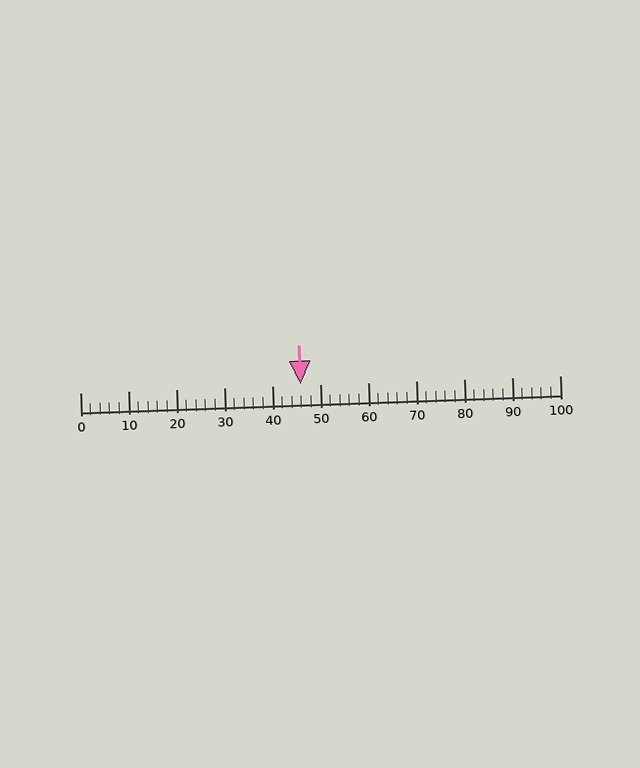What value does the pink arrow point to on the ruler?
The pink arrow points to approximately 46.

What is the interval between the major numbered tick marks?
The major tick marks are spaced 10 units apart.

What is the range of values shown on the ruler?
The ruler shows values from 0 to 100.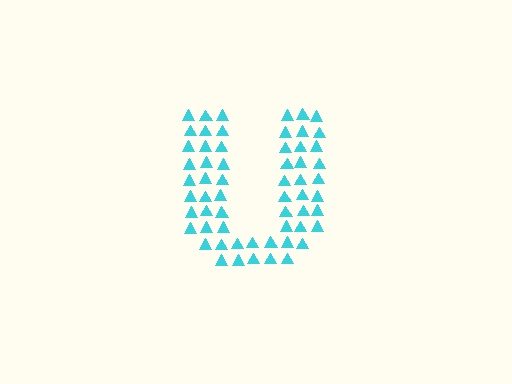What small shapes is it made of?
It is made of small triangles.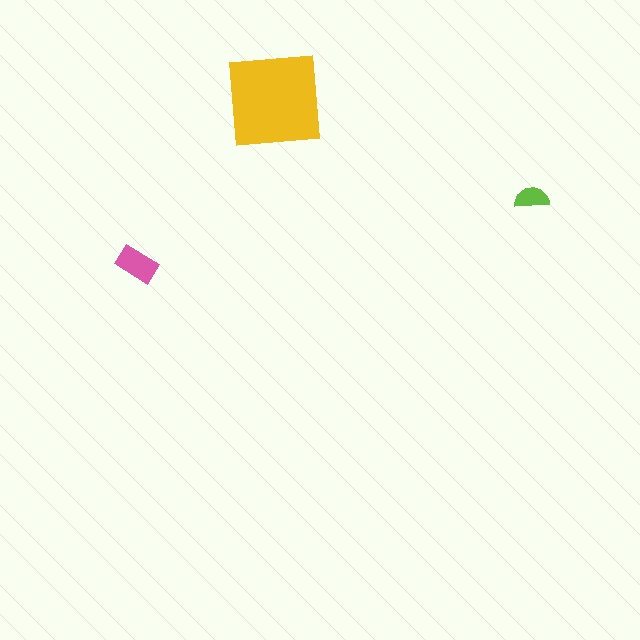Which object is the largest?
The yellow square.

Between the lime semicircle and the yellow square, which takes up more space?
The yellow square.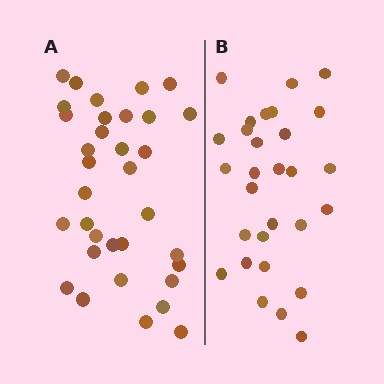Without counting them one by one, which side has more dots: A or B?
Region A (the left region) has more dots.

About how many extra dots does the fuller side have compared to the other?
Region A has about 5 more dots than region B.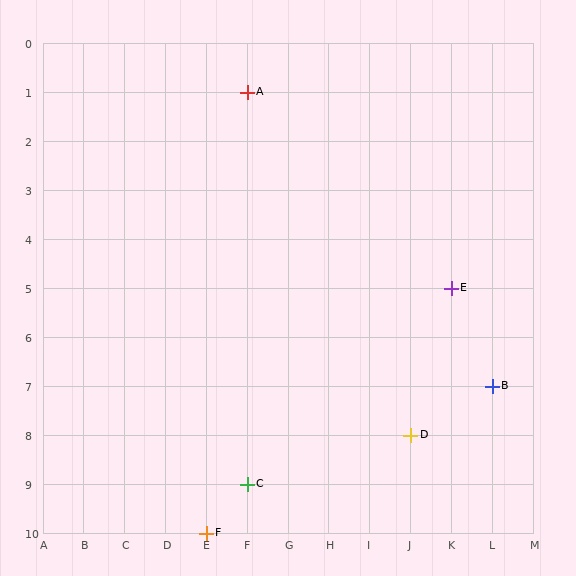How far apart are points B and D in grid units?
Points B and D are 2 columns and 1 row apart (about 2.2 grid units diagonally).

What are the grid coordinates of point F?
Point F is at grid coordinates (E, 10).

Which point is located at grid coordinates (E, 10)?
Point F is at (E, 10).